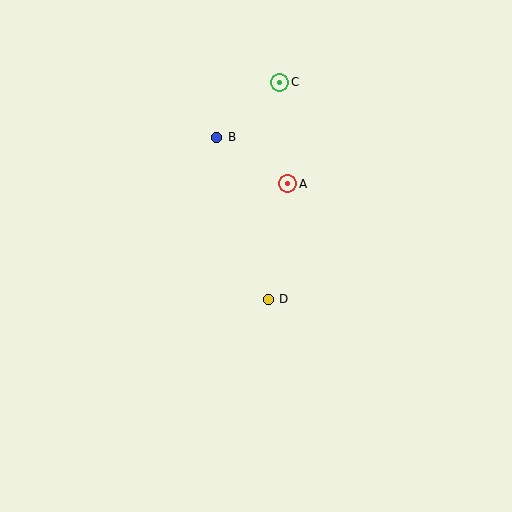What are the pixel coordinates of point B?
Point B is at (217, 137).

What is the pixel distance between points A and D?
The distance between A and D is 117 pixels.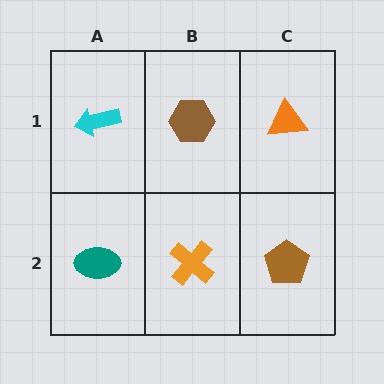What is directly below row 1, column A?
A teal ellipse.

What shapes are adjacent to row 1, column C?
A brown pentagon (row 2, column C), a brown hexagon (row 1, column B).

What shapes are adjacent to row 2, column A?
A cyan arrow (row 1, column A), an orange cross (row 2, column B).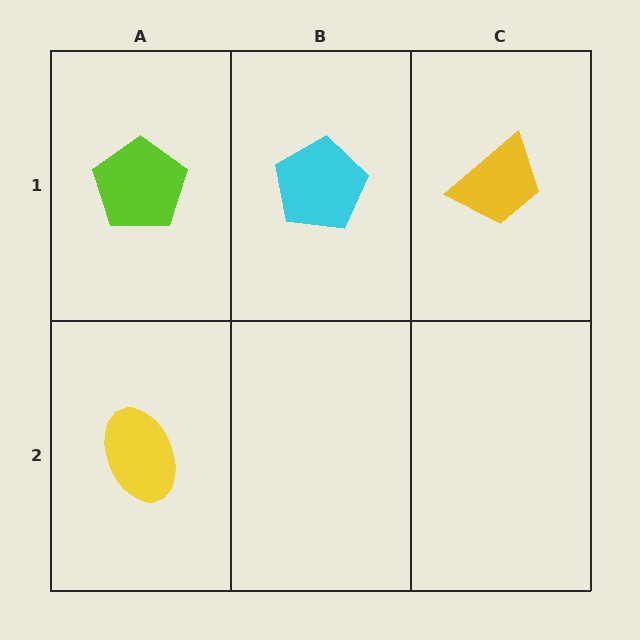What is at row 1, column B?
A cyan pentagon.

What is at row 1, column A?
A lime pentagon.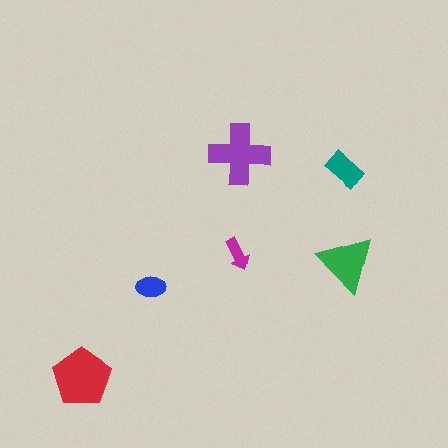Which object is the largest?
The red pentagon.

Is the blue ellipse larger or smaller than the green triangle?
Smaller.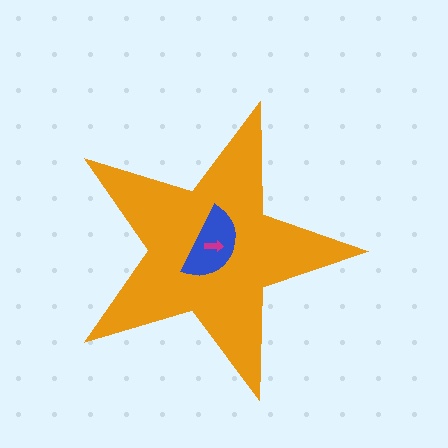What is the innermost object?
The magenta arrow.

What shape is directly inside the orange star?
The blue semicircle.